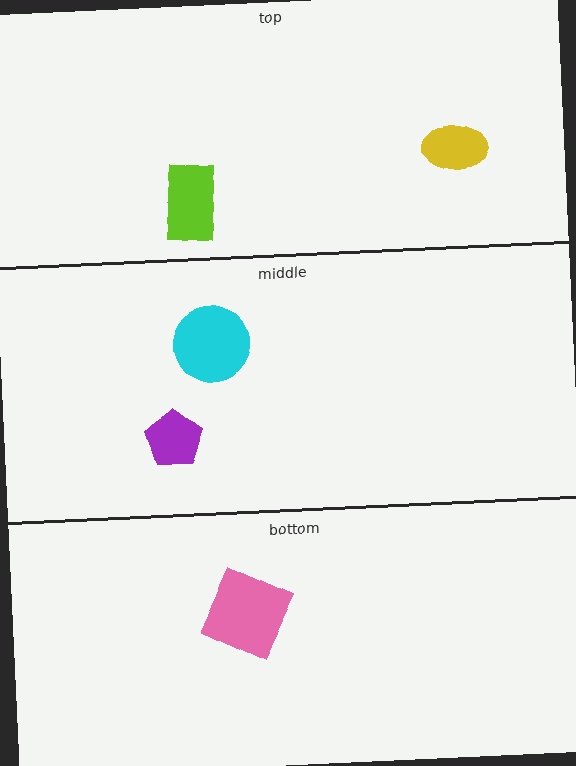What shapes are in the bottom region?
The pink square.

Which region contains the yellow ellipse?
The top region.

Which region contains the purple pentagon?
The middle region.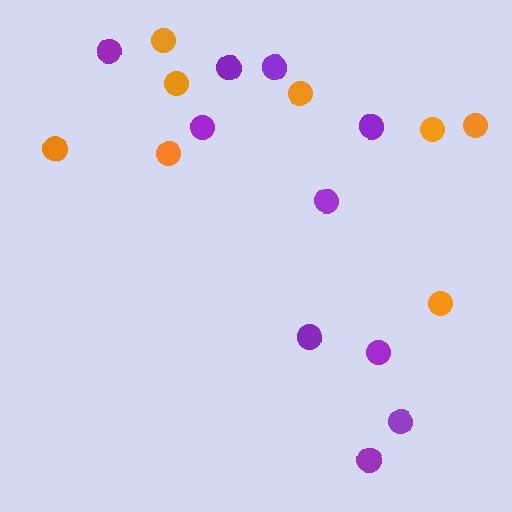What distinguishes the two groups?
There are 2 groups: one group of orange circles (8) and one group of purple circles (10).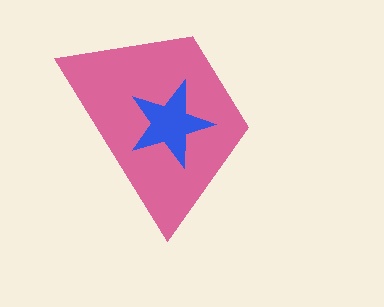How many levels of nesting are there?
2.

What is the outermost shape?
The pink trapezoid.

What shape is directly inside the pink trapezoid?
The blue star.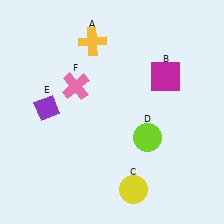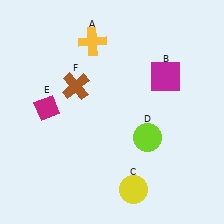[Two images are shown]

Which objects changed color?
E changed from purple to magenta. F changed from pink to brown.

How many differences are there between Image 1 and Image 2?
There are 2 differences between the two images.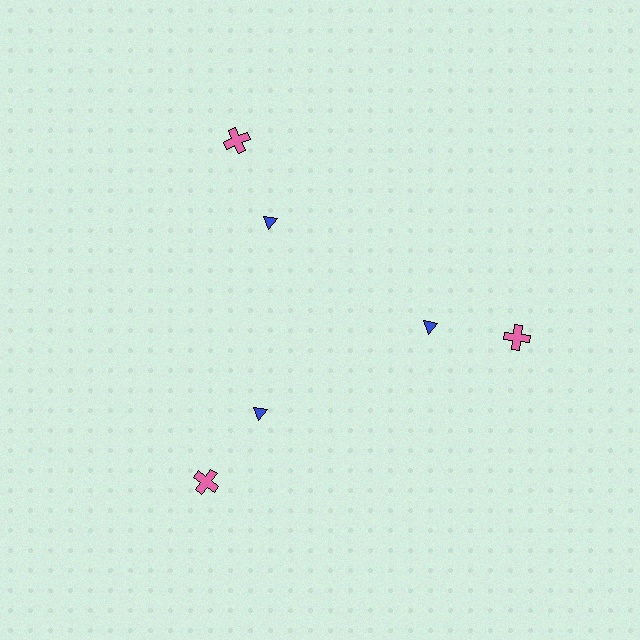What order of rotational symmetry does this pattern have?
This pattern has 3-fold rotational symmetry.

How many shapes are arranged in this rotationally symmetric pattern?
There are 6 shapes, arranged in 3 groups of 2.